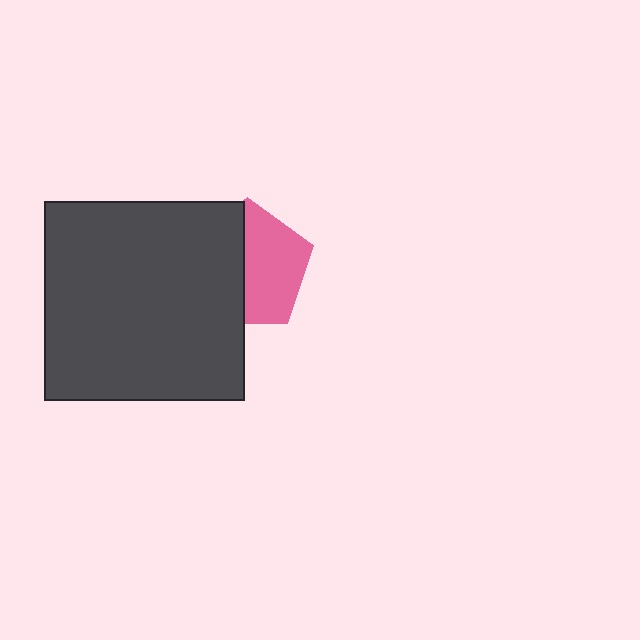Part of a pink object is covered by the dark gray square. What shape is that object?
It is a pentagon.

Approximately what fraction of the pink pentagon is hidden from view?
Roughly 48% of the pink pentagon is hidden behind the dark gray square.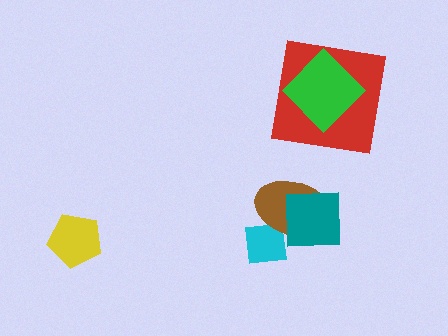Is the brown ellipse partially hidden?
Yes, it is partially covered by another shape.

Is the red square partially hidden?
Yes, it is partially covered by another shape.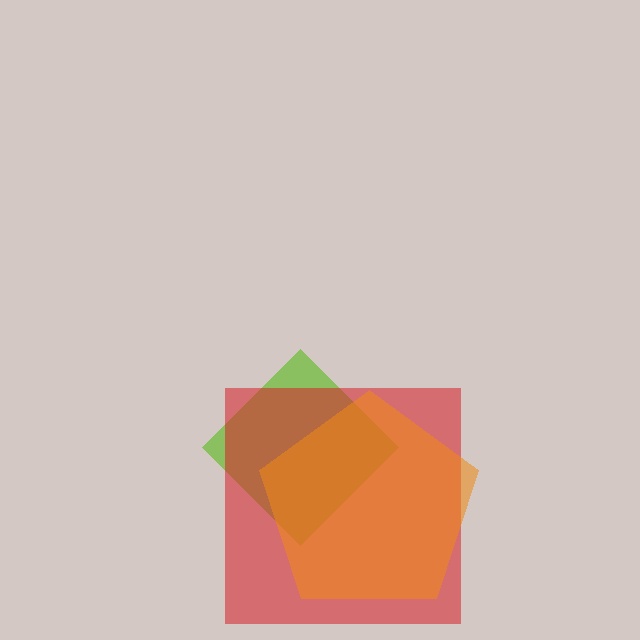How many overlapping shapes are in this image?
There are 3 overlapping shapes in the image.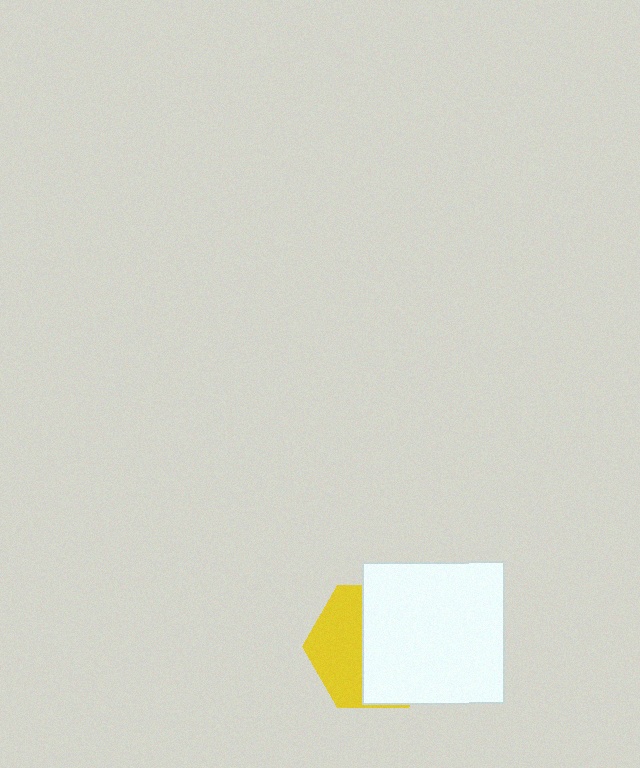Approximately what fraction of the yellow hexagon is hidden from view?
Roughly 59% of the yellow hexagon is hidden behind the white square.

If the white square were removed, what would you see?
You would see the complete yellow hexagon.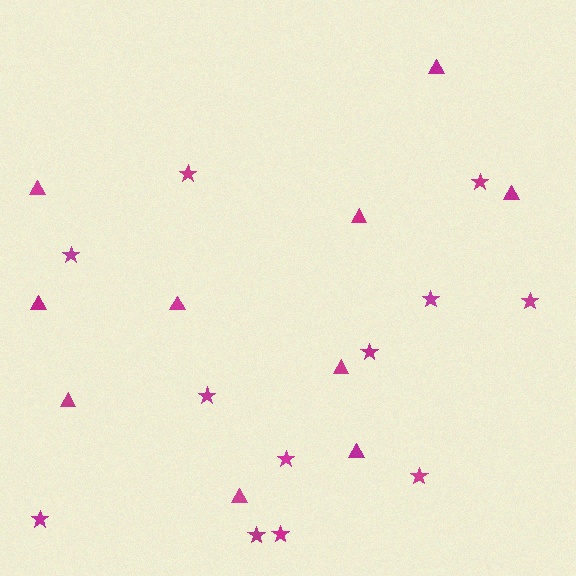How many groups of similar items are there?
There are 2 groups: one group of stars (12) and one group of triangles (10).